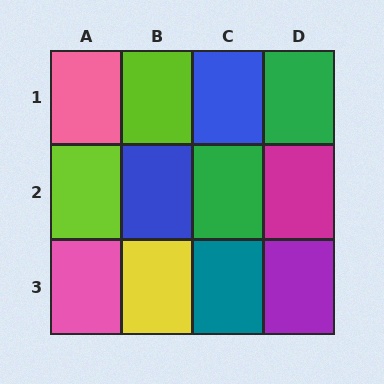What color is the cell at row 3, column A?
Pink.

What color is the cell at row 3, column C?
Teal.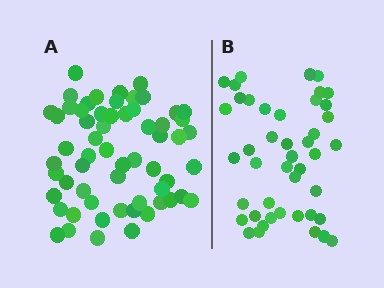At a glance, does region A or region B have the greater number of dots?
Region A (the left region) has more dots.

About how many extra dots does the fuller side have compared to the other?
Region A has approximately 15 more dots than region B.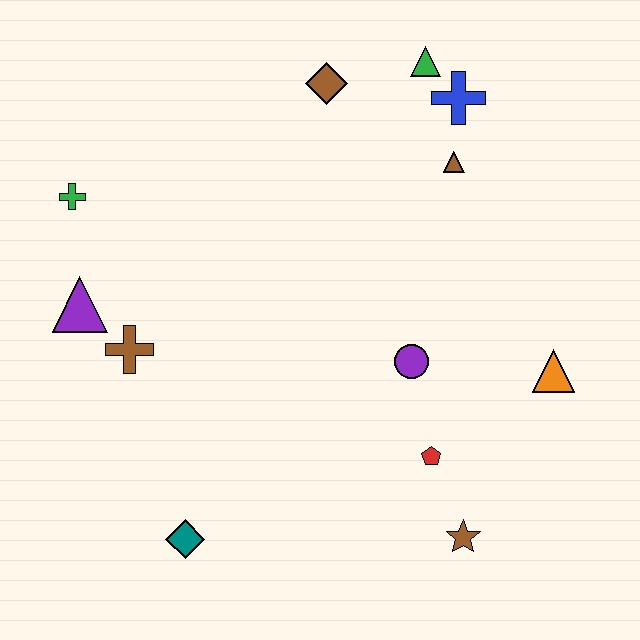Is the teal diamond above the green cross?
No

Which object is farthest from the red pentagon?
The green cross is farthest from the red pentagon.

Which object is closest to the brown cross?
The purple triangle is closest to the brown cross.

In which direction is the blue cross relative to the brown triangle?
The blue cross is above the brown triangle.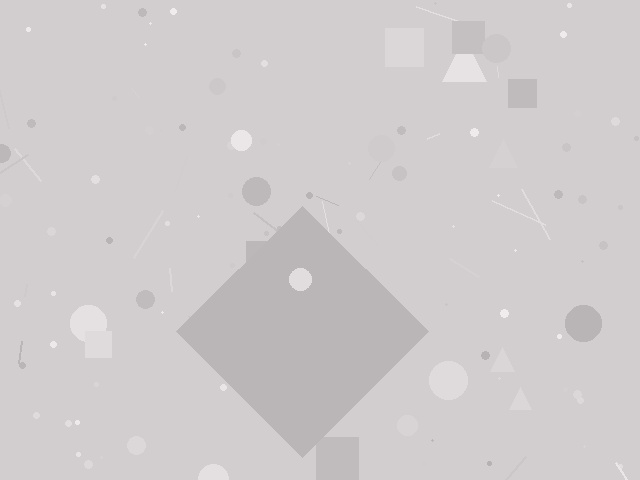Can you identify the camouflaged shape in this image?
The camouflaged shape is a diamond.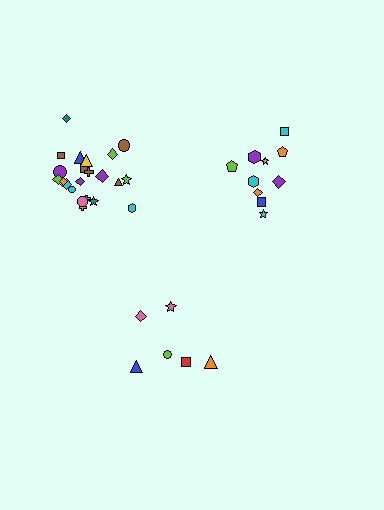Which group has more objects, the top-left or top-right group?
The top-left group.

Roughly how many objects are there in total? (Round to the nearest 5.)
Roughly 40 objects in total.